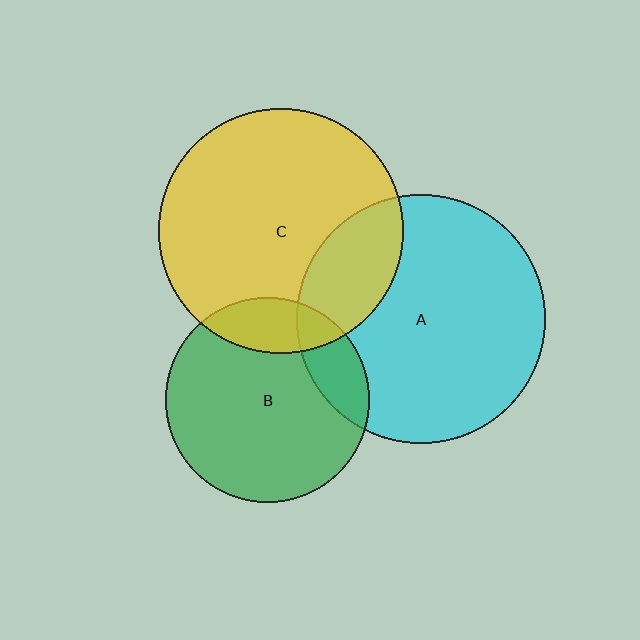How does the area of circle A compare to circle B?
Approximately 1.5 times.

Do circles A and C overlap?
Yes.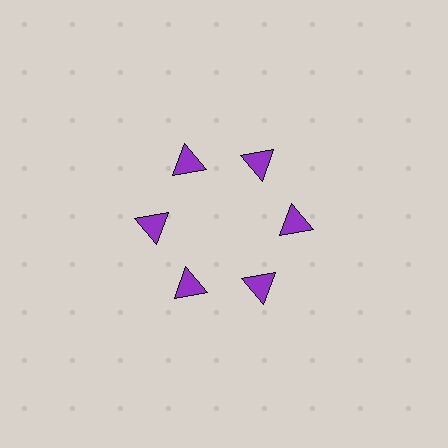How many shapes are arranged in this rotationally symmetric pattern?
There are 6 shapes, arranged in 6 groups of 1.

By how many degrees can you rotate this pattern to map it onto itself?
The pattern maps onto itself every 60 degrees of rotation.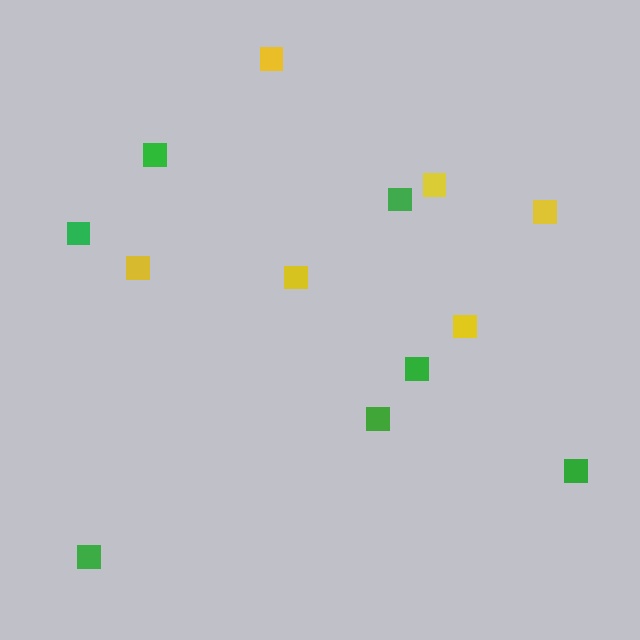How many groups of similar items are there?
There are 2 groups: one group of yellow squares (6) and one group of green squares (7).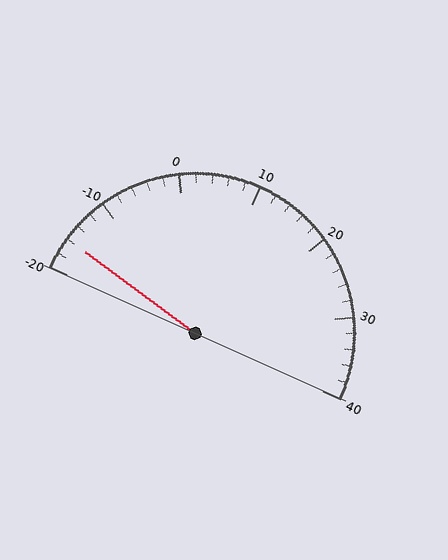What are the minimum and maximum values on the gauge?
The gauge ranges from -20 to 40.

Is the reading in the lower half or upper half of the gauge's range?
The reading is in the lower half of the range (-20 to 40).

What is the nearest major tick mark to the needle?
The nearest major tick mark is -20.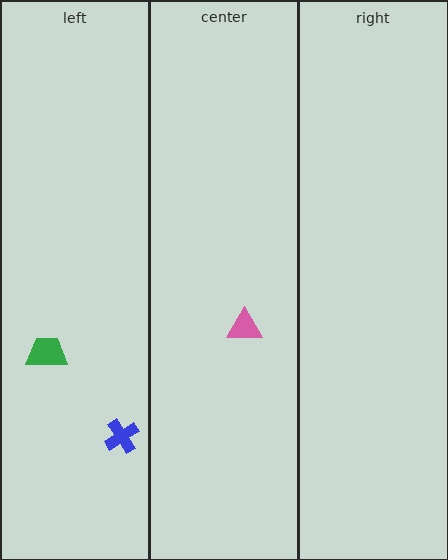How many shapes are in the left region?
2.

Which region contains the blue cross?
The left region.